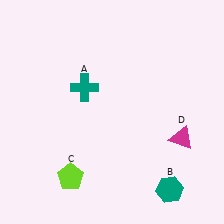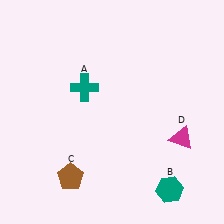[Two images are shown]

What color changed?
The pentagon (C) changed from lime in Image 1 to brown in Image 2.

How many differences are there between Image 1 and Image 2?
There is 1 difference between the two images.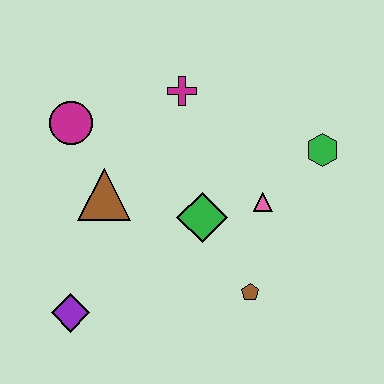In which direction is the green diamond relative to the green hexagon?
The green diamond is to the left of the green hexagon.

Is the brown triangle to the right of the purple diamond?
Yes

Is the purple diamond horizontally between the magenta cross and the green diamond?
No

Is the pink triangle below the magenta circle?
Yes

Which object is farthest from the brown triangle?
The green hexagon is farthest from the brown triangle.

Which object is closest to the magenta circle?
The brown triangle is closest to the magenta circle.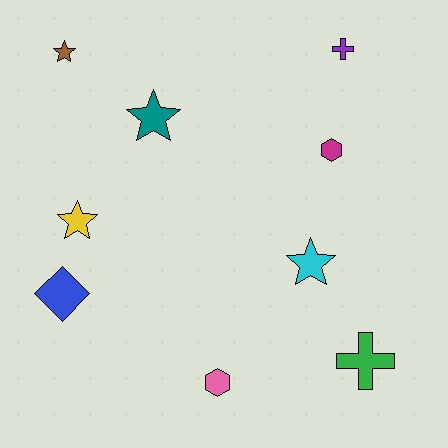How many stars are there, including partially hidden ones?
There are 4 stars.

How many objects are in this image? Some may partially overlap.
There are 9 objects.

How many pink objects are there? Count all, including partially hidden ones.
There is 1 pink object.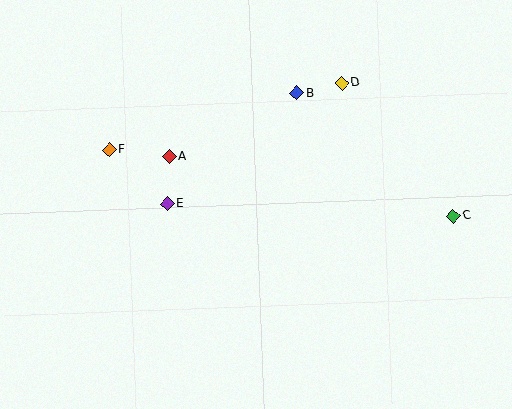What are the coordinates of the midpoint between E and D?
The midpoint between E and D is at (254, 143).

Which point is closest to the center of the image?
Point E at (167, 203) is closest to the center.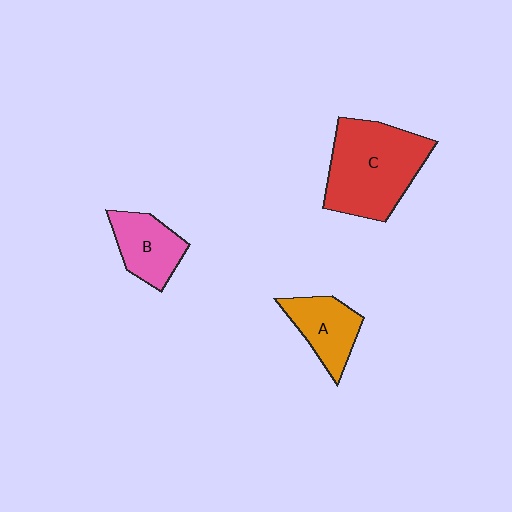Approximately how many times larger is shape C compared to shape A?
Approximately 2.0 times.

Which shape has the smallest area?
Shape A (orange).